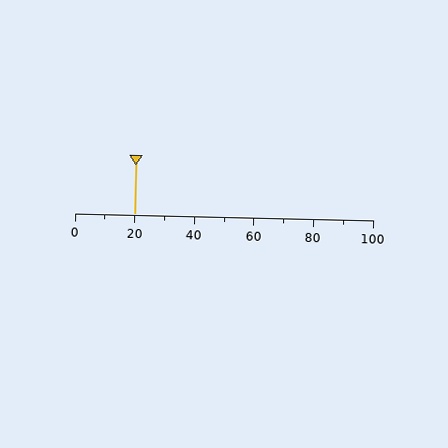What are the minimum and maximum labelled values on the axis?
The axis runs from 0 to 100.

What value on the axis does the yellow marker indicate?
The marker indicates approximately 20.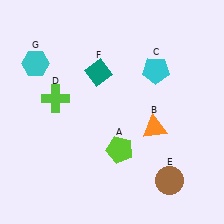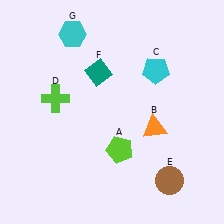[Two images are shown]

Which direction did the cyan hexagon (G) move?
The cyan hexagon (G) moved right.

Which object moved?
The cyan hexagon (G) moved right.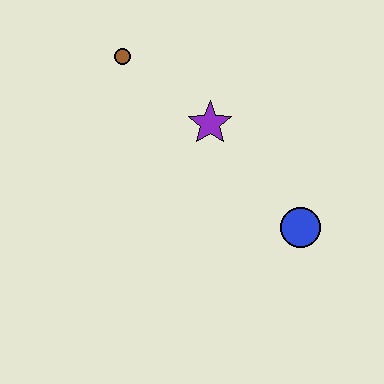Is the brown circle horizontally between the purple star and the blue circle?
No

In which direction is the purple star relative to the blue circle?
The purple star is above the blue circle.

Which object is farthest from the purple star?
The blue circle is farthest from the purple star.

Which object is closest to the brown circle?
The purple star is closest to the brown circle.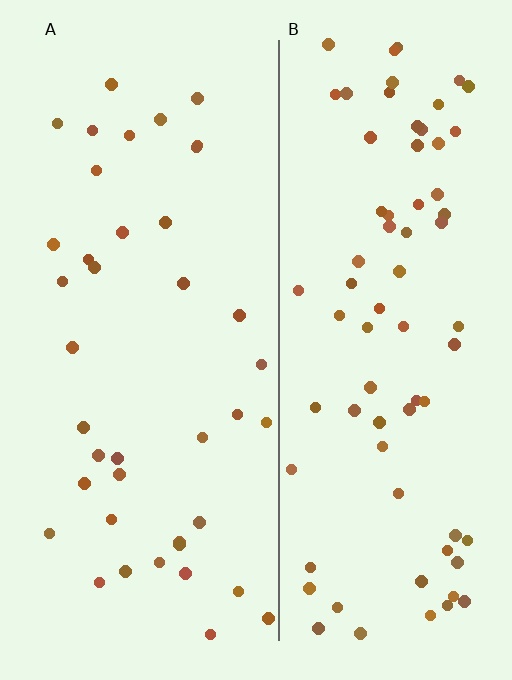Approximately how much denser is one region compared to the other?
Approximately 1.8× — region B over region A.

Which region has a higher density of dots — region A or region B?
B (the right).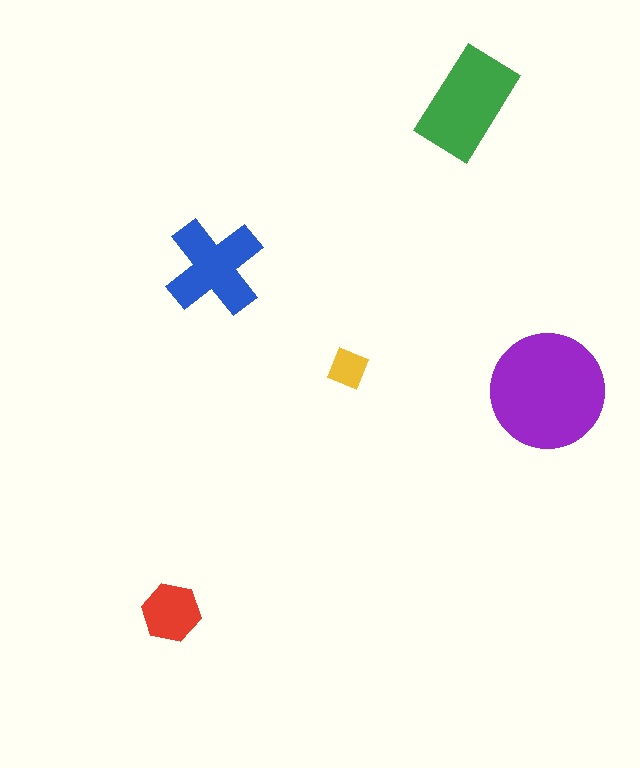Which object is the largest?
The purple circle.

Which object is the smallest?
The yellow diamond.